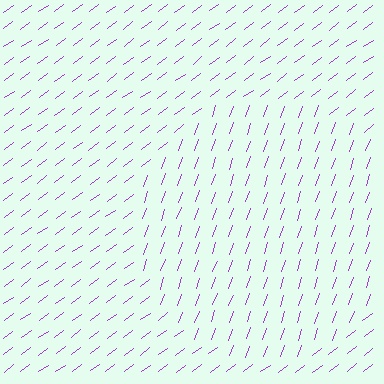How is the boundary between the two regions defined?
The boundary is defined purely by a change in line orientation (approximately 34 degrees difference). All lines are the same color and thickness.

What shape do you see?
I see a circle.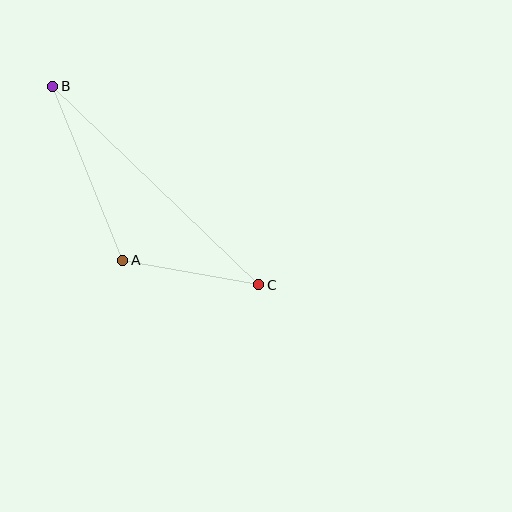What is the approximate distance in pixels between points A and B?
The distance between A and B is approximately 187 pixels.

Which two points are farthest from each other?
Points B and C are farthest from each other.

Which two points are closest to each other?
Points A and C are closest to each other.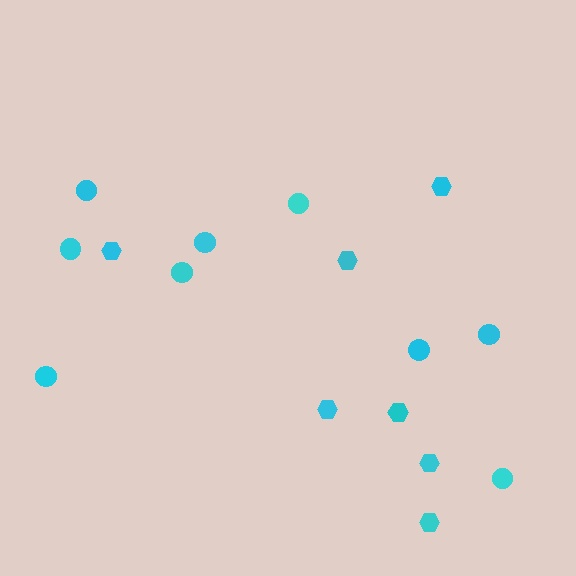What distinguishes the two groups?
There are 2 groups: one group of hexagons (7) and one group of circles (9).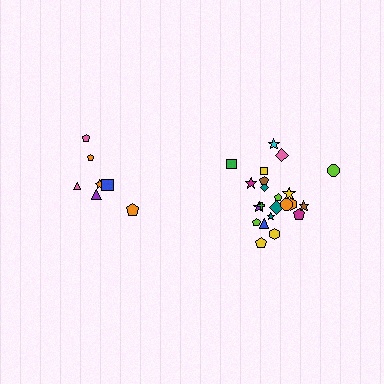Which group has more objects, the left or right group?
The right group.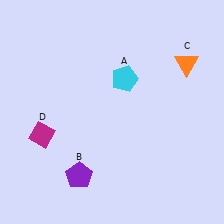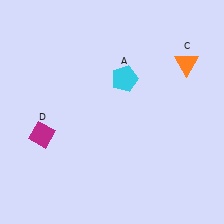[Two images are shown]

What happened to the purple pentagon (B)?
The purple pentagon (B) was removed in Image 2. It was in the bottom-left area of Image 1.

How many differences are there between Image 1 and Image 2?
There is 1 difference between the two images.